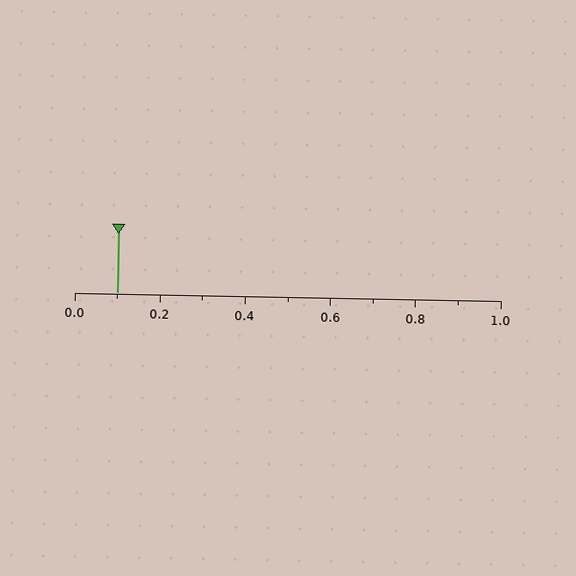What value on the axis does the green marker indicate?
The marker indicates approximately 0.1.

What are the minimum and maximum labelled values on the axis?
The axis runs from 0.0 to 1.0.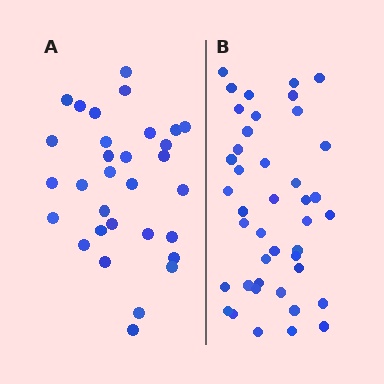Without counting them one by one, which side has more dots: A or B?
Region B (the right region) has more dots.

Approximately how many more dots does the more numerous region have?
Region B has roughly 12 or so more dots than region A.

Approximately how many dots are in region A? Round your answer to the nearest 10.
About 30 dots. (The exact count is 31, which rounds to 30.)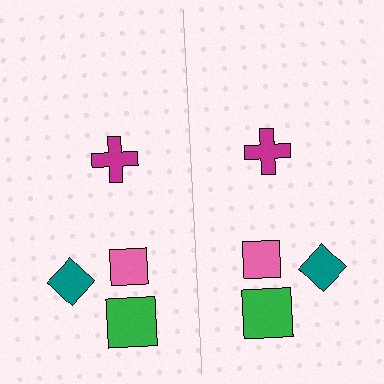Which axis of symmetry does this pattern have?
The pattern has a vertical axis of symmetry running through the center of the image.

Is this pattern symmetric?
Yes, this pattern has bilateral (reflection) symmetry.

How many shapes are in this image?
There are 8 shapes in this image.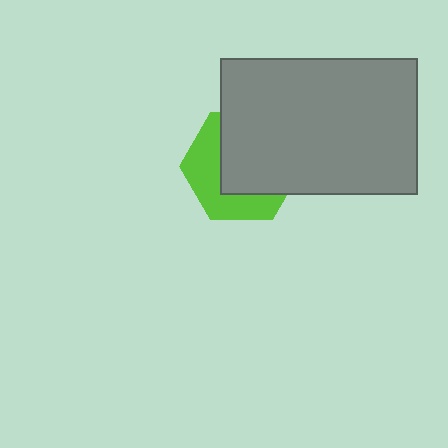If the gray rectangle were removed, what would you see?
You would see the complete lime hexagon.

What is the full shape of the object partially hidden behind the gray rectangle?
The partially hidden object is a lime hexagon.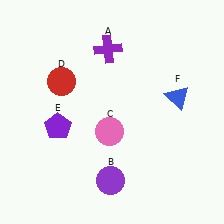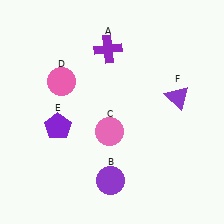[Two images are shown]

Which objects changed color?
D changed from red to pink. F changed from blue to purple.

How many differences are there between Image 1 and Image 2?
There are 2 differences between the two images.